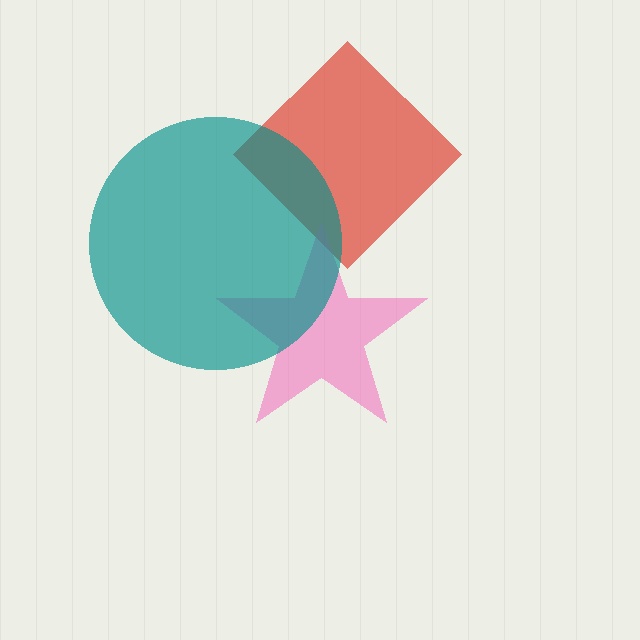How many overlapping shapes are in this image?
There are 3 overlapping shapes in the image.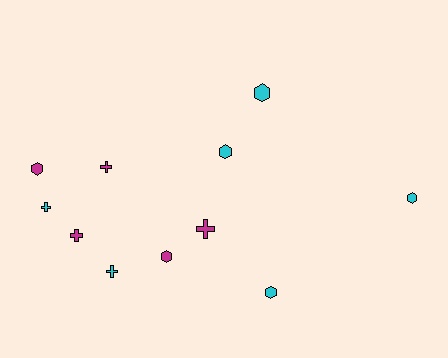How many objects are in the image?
There are 11 objects.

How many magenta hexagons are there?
There are 2 magenta hexagons.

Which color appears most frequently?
Cyan, with 6 objects.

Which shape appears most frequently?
Hexagon, with 6 objects.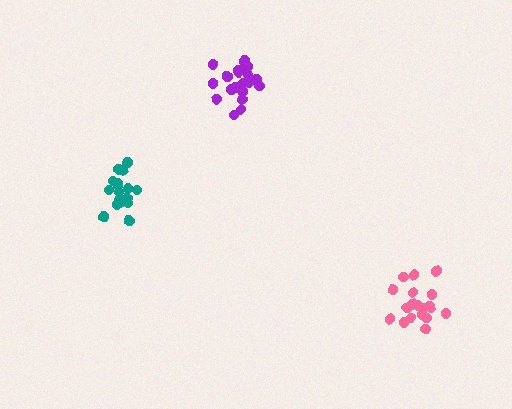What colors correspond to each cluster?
The clusters are colored: pink, teal, purple.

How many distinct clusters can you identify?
There are 3 distinct clusters.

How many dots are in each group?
Group 1: 19 dots, Group 2: 19 dots, Group 3: 20 dots (58 total).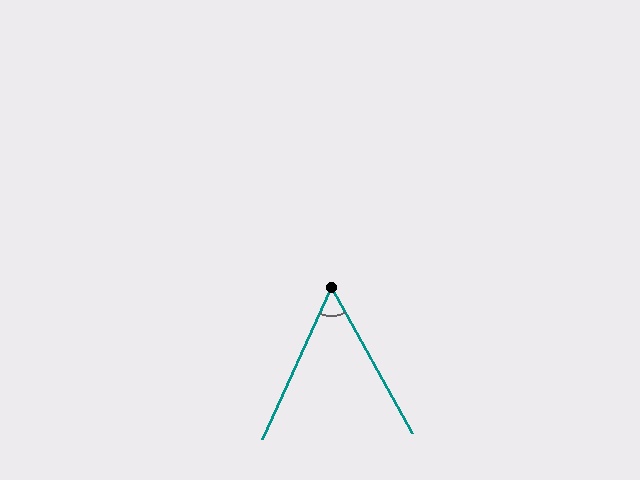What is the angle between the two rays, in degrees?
Approximately 54 degrees.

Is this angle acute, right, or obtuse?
It is acute.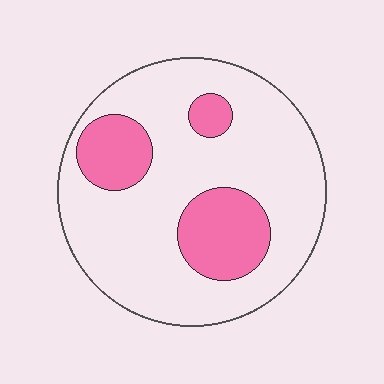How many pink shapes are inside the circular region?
3.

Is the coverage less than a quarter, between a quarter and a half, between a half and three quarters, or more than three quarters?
Less than a quarter.